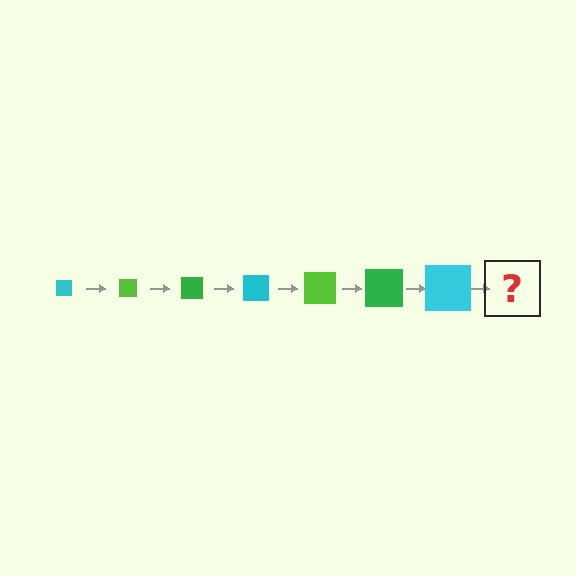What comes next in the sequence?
The next element should be a lime square, larger than the previous one.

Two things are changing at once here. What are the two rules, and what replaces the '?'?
The two rules are that the square grows larger each step and the color cycles through cyan, lime, and green. The '?' should be a lime square, larger than the previous one.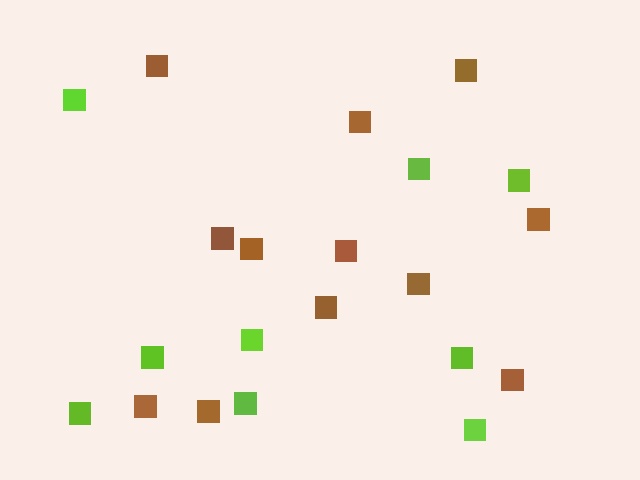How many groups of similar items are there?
There are 2 groups: one group of brown squares (12) and one group of lime squares (9).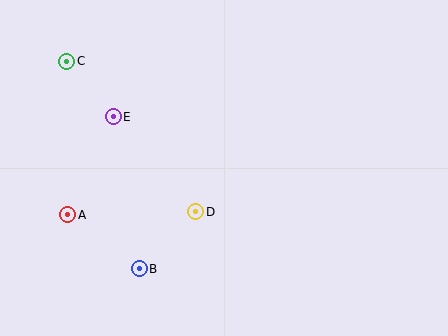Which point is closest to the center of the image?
Point D at (196, 212) is closest to the center.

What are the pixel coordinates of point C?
Point C is at (67, 61).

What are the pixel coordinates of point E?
Point E is at (113, 117).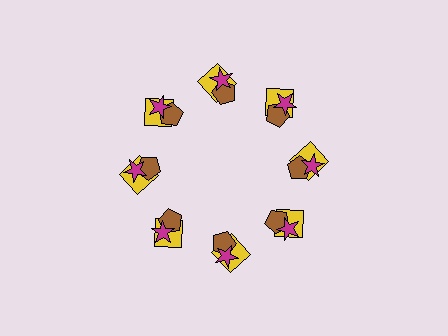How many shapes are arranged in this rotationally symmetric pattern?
There are 24 shapes, arranged in 8 groups of 3.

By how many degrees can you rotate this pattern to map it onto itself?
The pattern maps onto itself every 45 degrees of rotation.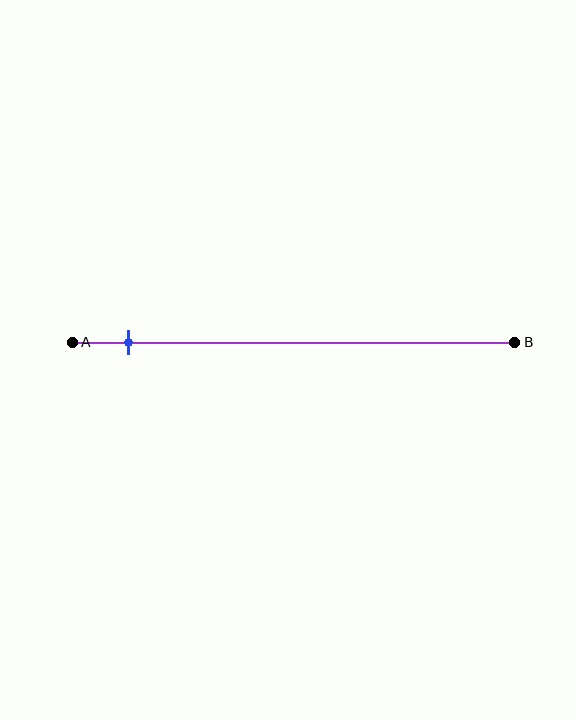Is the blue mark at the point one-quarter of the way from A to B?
No, the mark is at about 15% from A, not at the 25% one-quarter point.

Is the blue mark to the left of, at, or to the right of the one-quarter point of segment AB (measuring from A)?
The blue mark is to the left of the one-quarter point of segment AB.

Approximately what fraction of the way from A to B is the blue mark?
The blue mark is approximately 15% of the way from A to B.